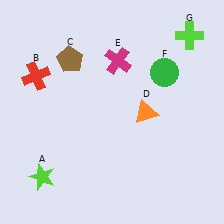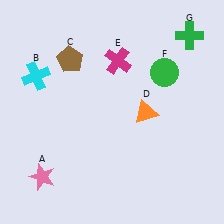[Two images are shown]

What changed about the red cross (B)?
In Image 1, B is red. In Image 2, it changed to cyan.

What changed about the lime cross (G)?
In Image 1, G is lime. In Image 2, it changed to green.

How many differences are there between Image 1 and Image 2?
There are 3 differences between the two images.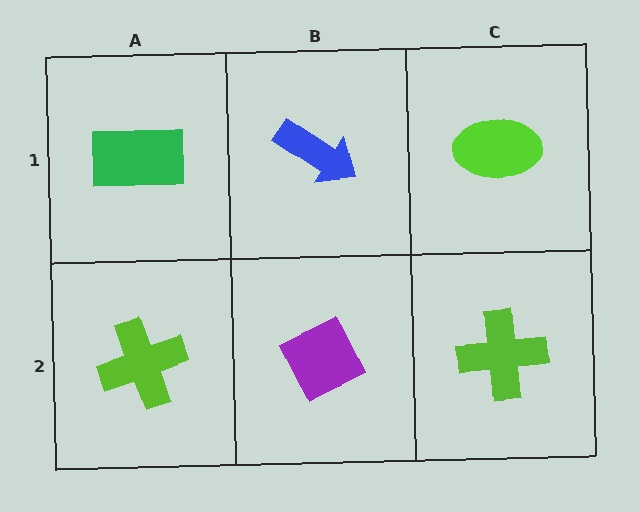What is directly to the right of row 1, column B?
A lime ellipse.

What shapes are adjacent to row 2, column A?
A green rectangle (row 1, column A), a purple diamond (row 2, column B).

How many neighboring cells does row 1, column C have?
2.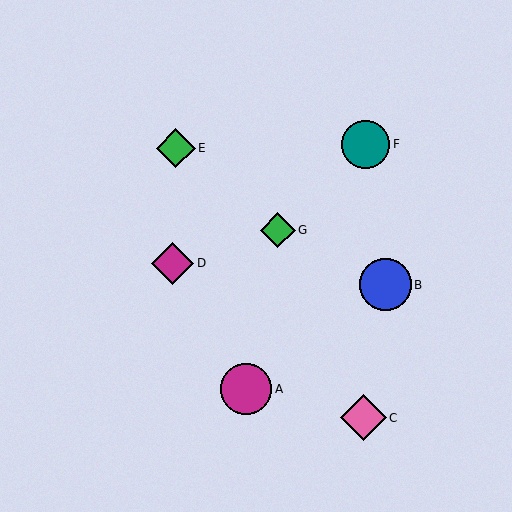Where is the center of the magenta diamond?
The center of the magenta diamond is at (172, 263).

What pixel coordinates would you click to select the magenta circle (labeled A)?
Click at (246, 389) to select the magenta circle A.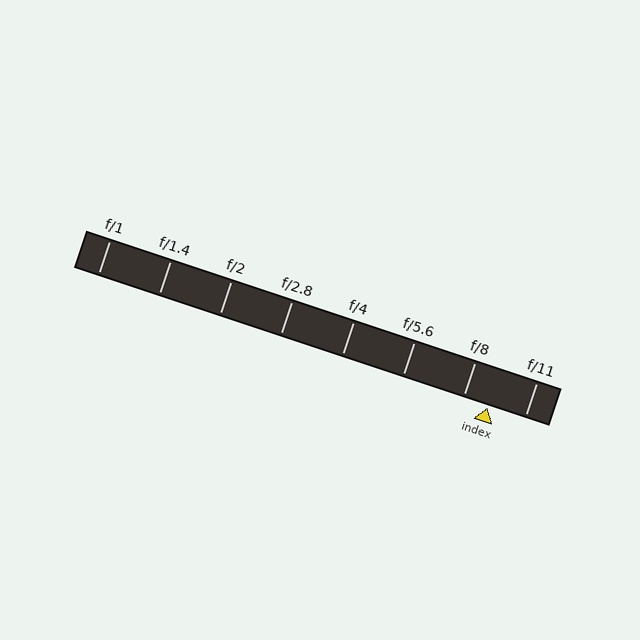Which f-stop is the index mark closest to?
The index mark is closest to f/8.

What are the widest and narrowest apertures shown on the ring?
The widest aperture shown is f/1 and the narrowest is f/11.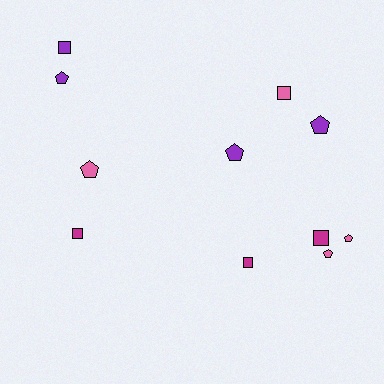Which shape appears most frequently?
Pentagon, with 6 objects.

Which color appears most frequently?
Purple, with 4 objects.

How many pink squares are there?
There is 1 pink square.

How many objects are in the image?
There are 11 objects.